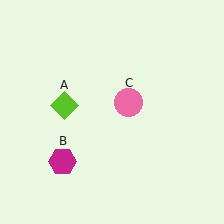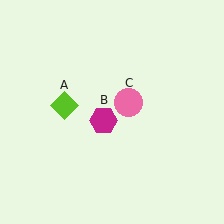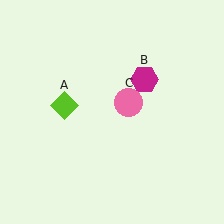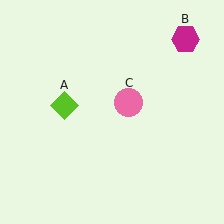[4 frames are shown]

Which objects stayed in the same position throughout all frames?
Lime diamond (object A) and pink circle (object C) remained stationary.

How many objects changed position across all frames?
1 object changed position: magenta hexagon (object B).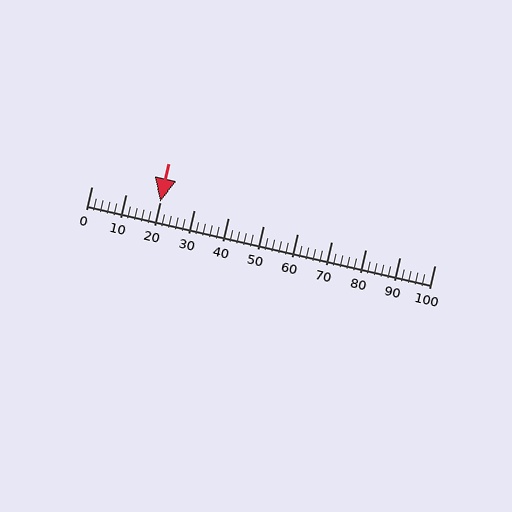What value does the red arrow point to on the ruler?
The red arrow points to approximately 20.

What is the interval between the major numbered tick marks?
The major tick marks are spaced 10 units apart.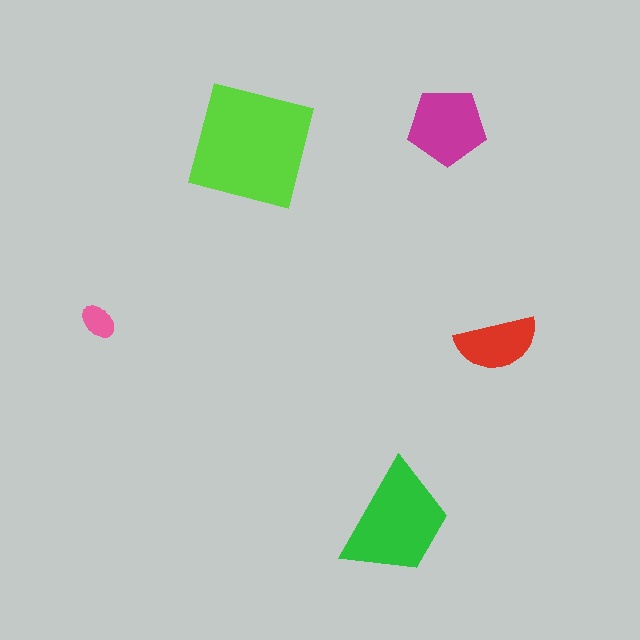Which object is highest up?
The magenta pentagon is topmost.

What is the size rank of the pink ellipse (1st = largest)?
5th.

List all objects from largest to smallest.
The lime square, the green trapezoid, the magenta pentagon, the red semicircle, the pink ellipse.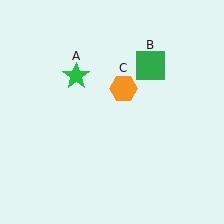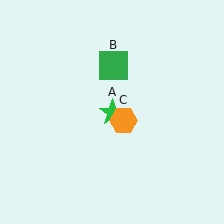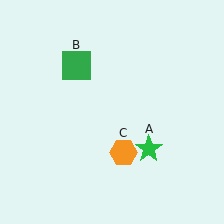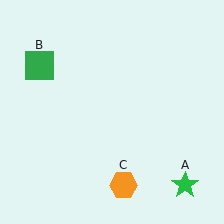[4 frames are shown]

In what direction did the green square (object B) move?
The green square (object B) moved left.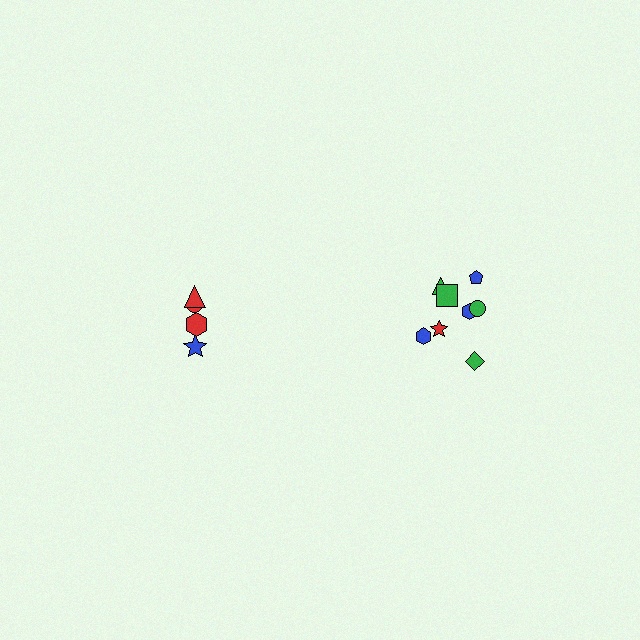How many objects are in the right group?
There are 8 objects.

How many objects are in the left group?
There are 4 objects.